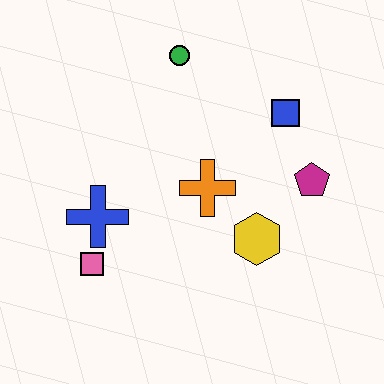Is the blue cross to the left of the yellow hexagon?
Yes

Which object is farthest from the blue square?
The pink square is farthest from the blue square.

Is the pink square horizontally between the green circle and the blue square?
No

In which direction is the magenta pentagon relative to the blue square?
The magenta pentagon is below the blue square.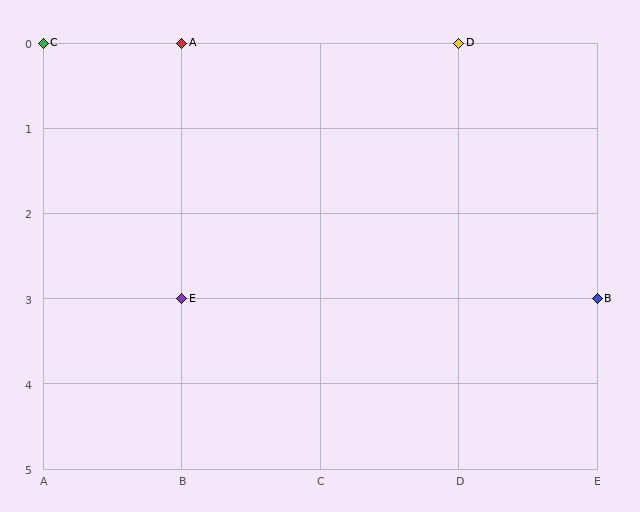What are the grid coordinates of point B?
Point B is at grid coordinates (E, 3).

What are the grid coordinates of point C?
Point C is at grid coordinates (A, 0).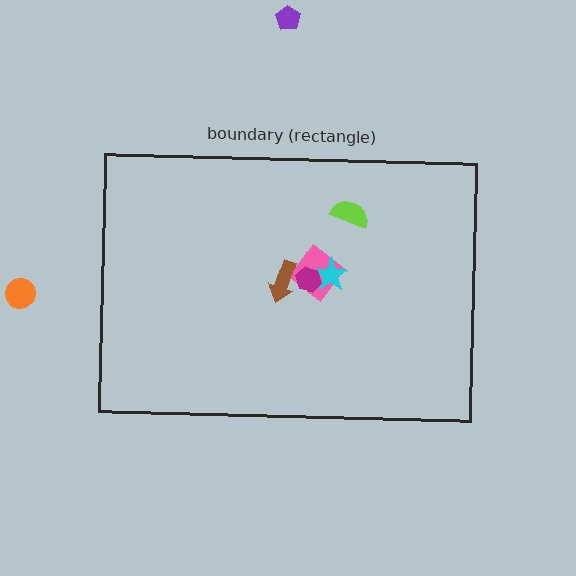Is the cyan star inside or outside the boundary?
Inside.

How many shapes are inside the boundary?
5 inside, 2 outside.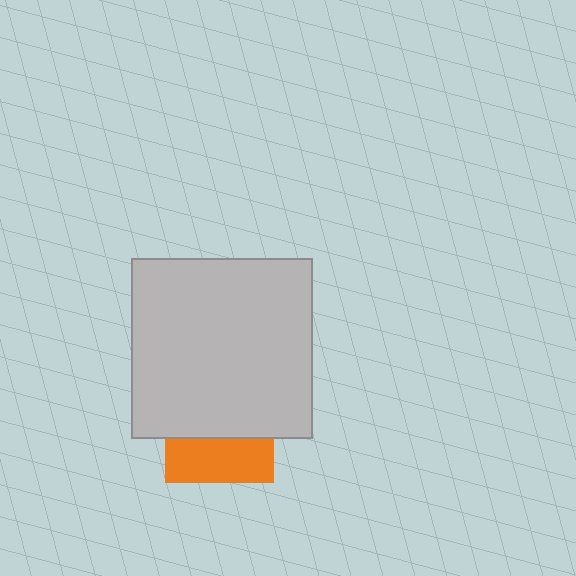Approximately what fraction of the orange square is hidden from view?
Roughly 60% of the orange square is hidden behind the light gray square.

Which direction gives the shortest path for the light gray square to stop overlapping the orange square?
Moving up gives the shortest separation.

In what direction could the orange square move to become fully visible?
The orange square could move down. That would shift it out from behind the light gray square entirely.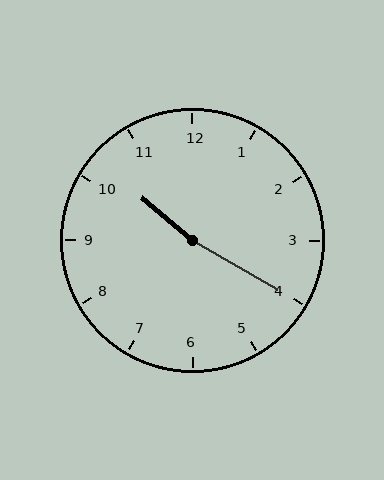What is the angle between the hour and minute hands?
Approximately 170 degrees.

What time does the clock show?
10:20.